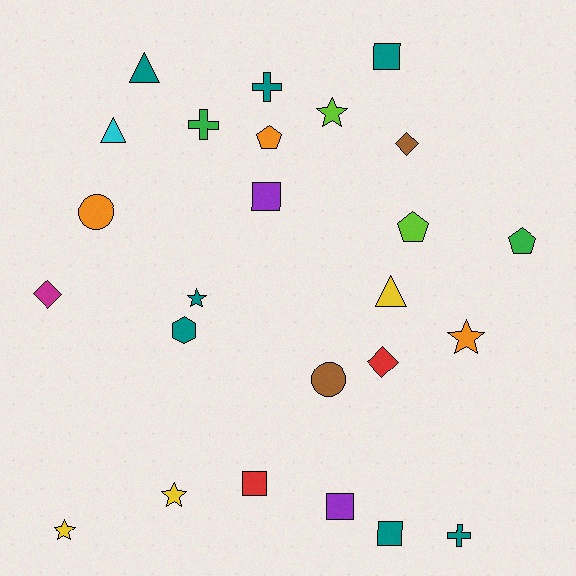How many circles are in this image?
There are 2 circles.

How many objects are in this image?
There are 25 objects.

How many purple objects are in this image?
There are 2 purple objects.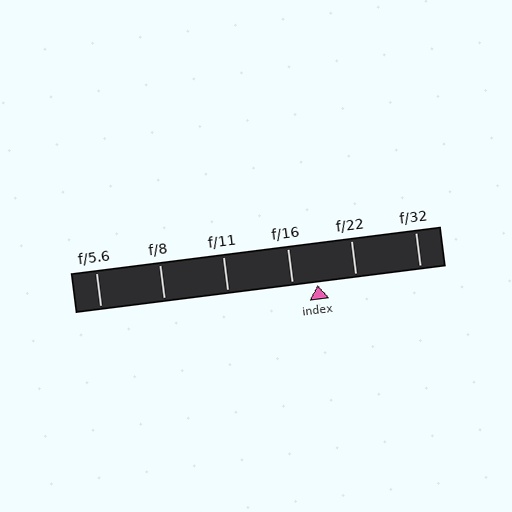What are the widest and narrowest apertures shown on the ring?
The widest aperture shown is f/5.6 and the narrowest is f/32.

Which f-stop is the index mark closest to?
The index mark is closest to f/16.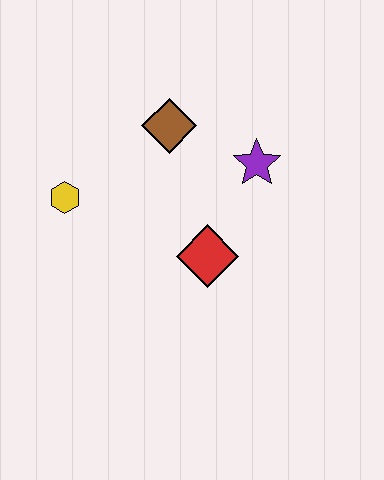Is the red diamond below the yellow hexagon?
Yes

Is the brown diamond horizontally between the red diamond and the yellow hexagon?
Yes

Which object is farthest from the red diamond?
The yellow hexagon is farthest from the red diamond.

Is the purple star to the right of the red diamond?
Yes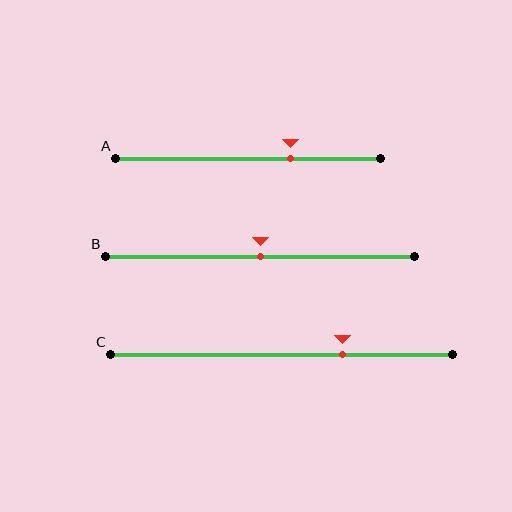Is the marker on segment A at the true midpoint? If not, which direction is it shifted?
No, the marker on segment A is shifted to the right by about 16% of the segment length.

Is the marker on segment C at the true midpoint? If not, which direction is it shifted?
No, the marker on segment C is shifted to the right by about 18% of the segment length.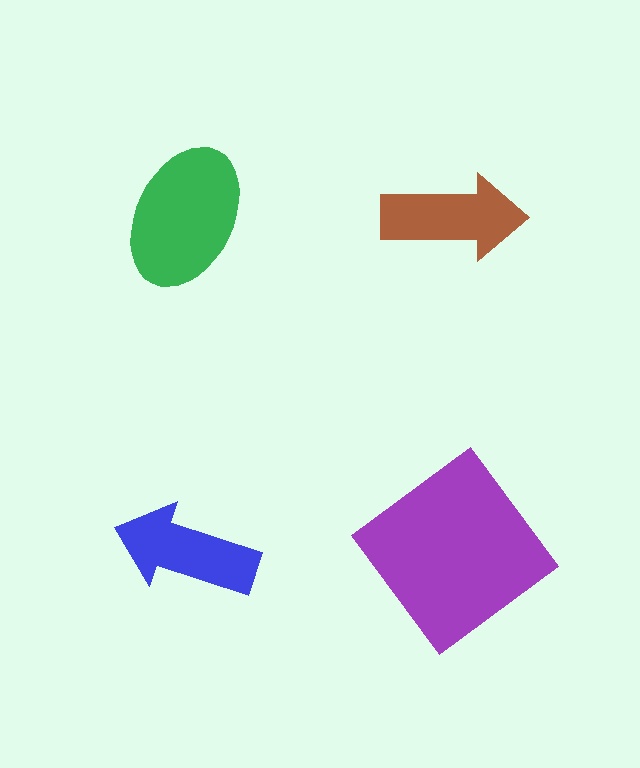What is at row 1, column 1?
A green ellipse.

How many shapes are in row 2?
2 shapes.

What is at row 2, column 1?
A blue arrow.